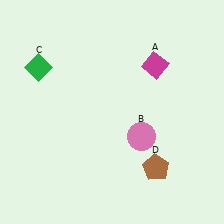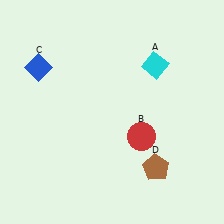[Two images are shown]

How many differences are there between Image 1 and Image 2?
There are 3 differences between the two images.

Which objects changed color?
A changed from magenta to cyan. B changed from pink to red. C changed from green to blue.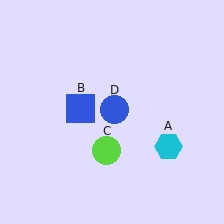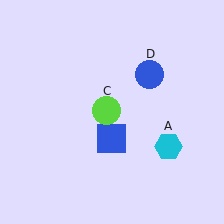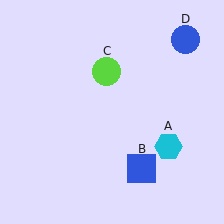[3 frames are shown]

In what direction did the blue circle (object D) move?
The blue circle (object D) moved up and to the right.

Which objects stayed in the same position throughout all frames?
Cyan hexagon (object A) remained stationary.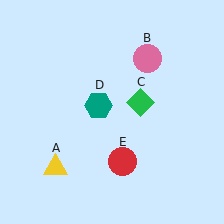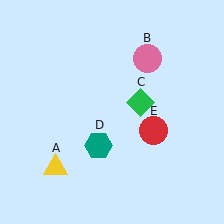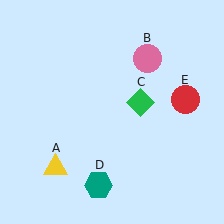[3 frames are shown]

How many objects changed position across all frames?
2 objects changed position: teal hexagon (object D), red circle (object E).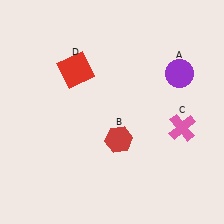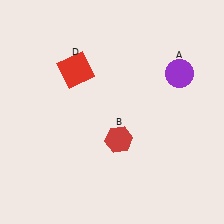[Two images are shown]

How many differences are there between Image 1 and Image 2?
There is 1 difference between the two images.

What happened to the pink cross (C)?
The pink cross (C) was removed in Image 2. It was in the bottom-right area of Image 1.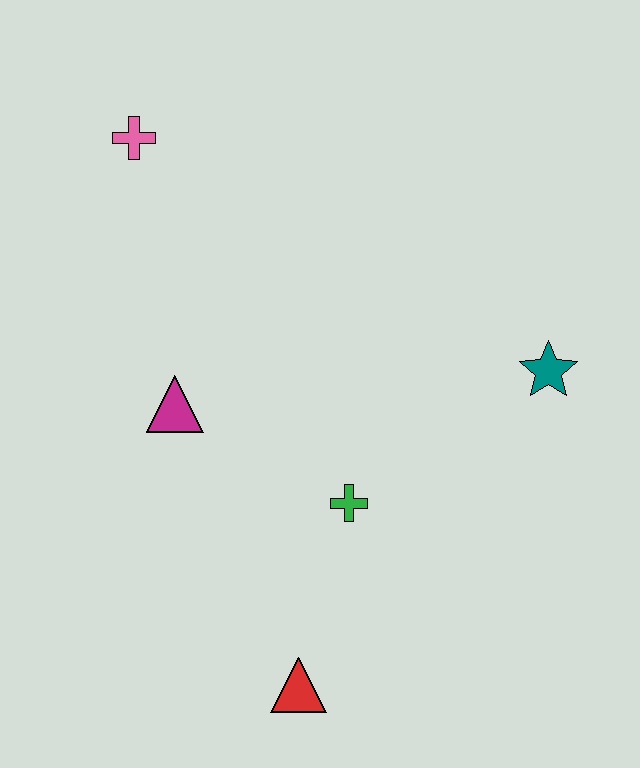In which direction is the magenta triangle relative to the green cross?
The magenta triangle is to the left of the green cross.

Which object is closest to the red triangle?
The green cross is closest to the red triangle.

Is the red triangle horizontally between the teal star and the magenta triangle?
Yes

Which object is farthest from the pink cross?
The red triangle is farthest from the pink cross.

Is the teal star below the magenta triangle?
No